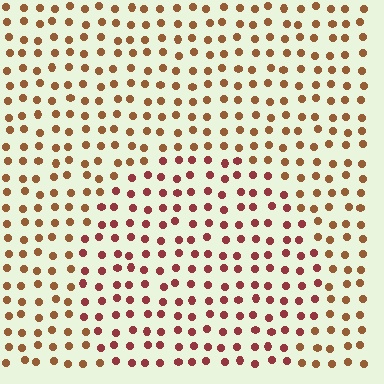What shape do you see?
I see a circle.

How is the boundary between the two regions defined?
The boundary is defined purely by a slight shift in hue (about 30 degrees). Spacing, size, and orientation are identical on both sides.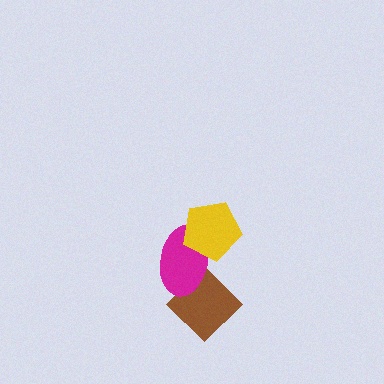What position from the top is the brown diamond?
The brown diamond is 3rd from the top.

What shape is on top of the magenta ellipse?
The yellow pentagon is on top of the magenta ellipse.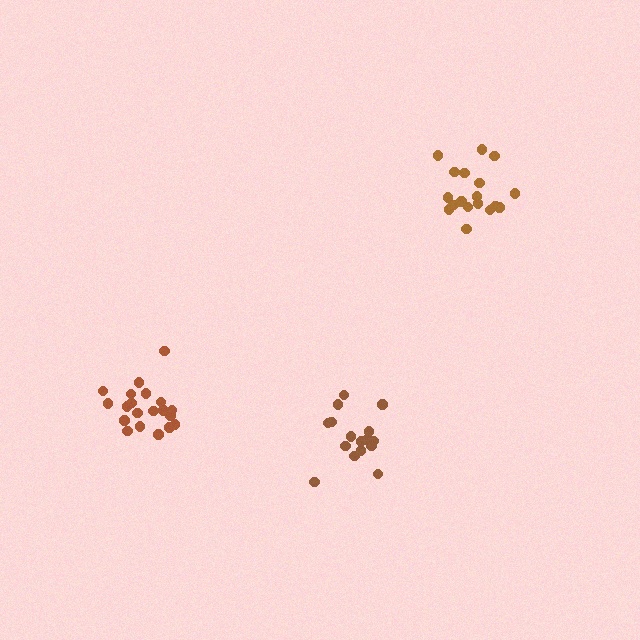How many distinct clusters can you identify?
There are 3 distinct clusters.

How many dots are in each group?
Group 1: 19 dots, Group 2: 20 dots, Group 3: 16 dots (55 total).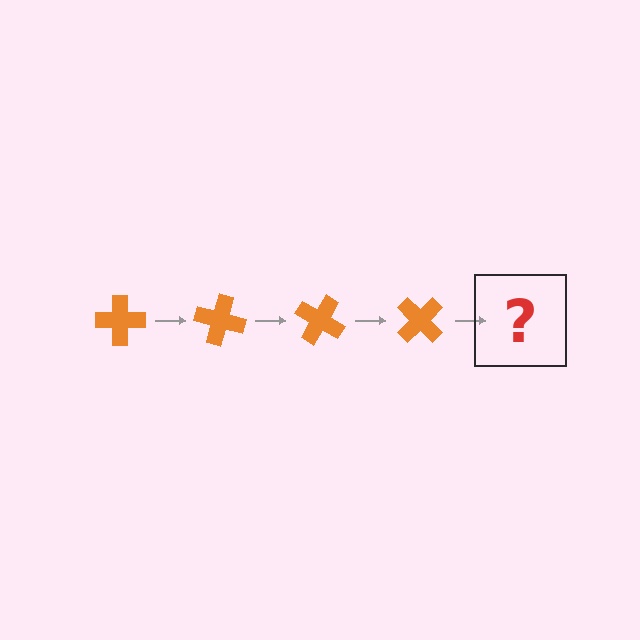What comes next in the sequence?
The next element should be an orange cross rotated 60 degrees.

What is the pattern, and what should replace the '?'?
The pattern is that the cross rotates 15 degrees each step. The '?' should be an orange cross rotated 60 degrees.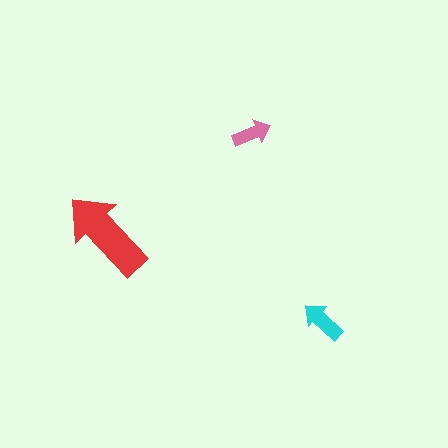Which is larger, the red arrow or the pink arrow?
The red one.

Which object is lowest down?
The cyan arrow is bottommost.